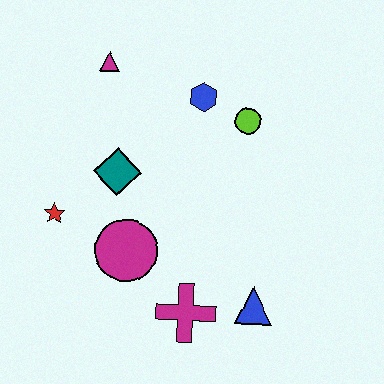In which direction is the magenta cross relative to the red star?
The magenta cross is to the right of the red star.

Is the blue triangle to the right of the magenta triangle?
Yes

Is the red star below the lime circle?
Yes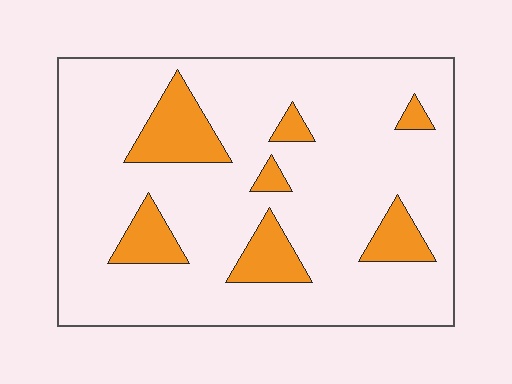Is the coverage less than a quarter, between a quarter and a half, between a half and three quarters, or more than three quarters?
Less than a quarter.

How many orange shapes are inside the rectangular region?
7.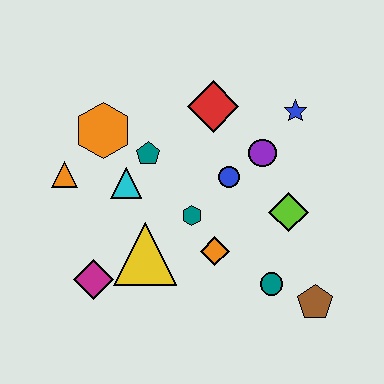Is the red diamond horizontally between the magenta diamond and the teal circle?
Yes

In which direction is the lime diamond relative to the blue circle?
The lime diamond is to the right of the blue circle.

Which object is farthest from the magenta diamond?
The blue star is farthest from the magenta diamond.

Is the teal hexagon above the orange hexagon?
No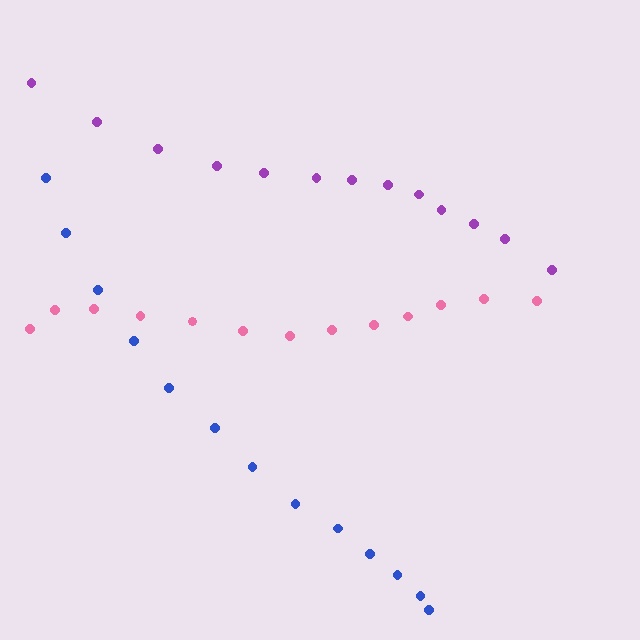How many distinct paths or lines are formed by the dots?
There are 3 distinct paths.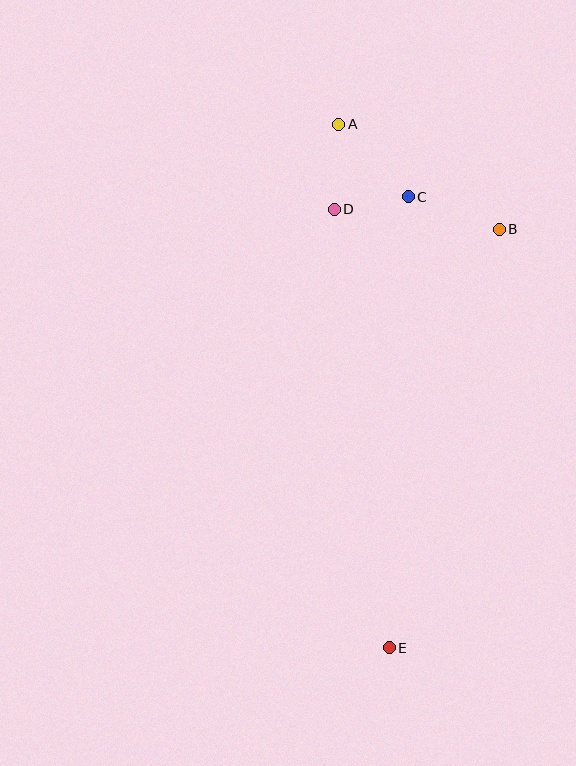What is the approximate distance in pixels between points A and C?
The distance between A and C is approximately 100 pixels.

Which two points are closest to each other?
Points C and D are closest to each other.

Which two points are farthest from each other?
Points A and E are farthest from each other.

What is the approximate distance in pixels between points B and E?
The distance between B and E is approximately 433 pixels.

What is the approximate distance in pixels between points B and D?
The distance between B and D is approximately 166 pixels.